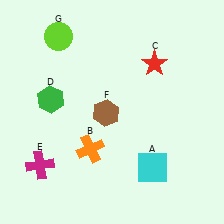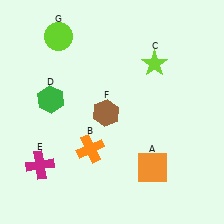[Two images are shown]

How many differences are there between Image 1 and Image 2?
There are 2 differences between the two images.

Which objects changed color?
A changed from cyan to orange. C changed from red to lime.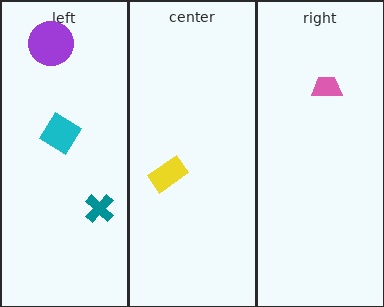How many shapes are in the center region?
1.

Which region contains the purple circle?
The left region.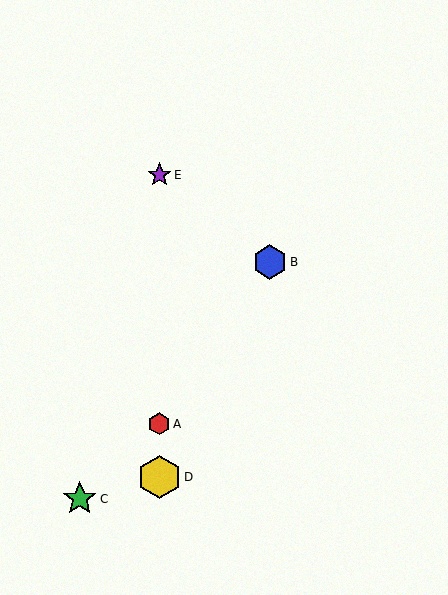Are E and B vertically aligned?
No, E is at x≈159 and B is at x≈270.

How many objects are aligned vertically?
3 objects (A, D, E) are aligned vertically.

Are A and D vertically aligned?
Yes, both are at x≈159.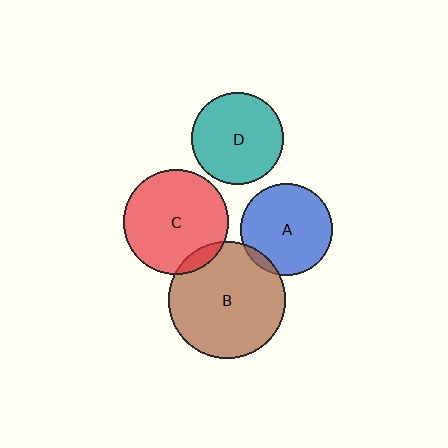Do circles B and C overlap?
Yes.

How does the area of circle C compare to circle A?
Approximately 1.3 times.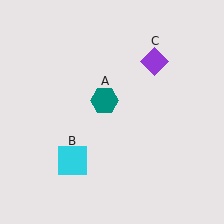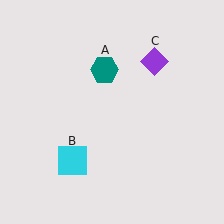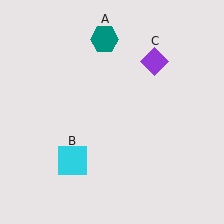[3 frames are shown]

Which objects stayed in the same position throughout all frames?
Cyan square (object B) and purple diamond (object C) remained stationary.